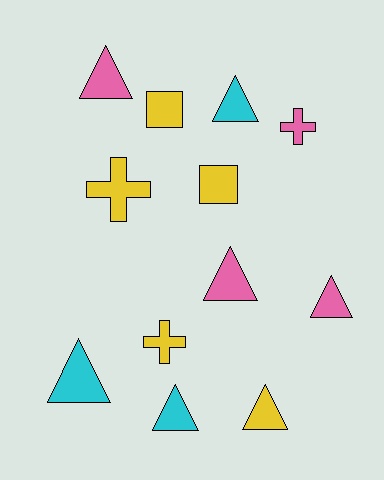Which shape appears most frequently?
Triangle, with 7 objects.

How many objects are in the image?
There are 12 objects.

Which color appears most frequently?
Yellow, with 5 objects.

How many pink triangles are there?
There are 3 pink triangles.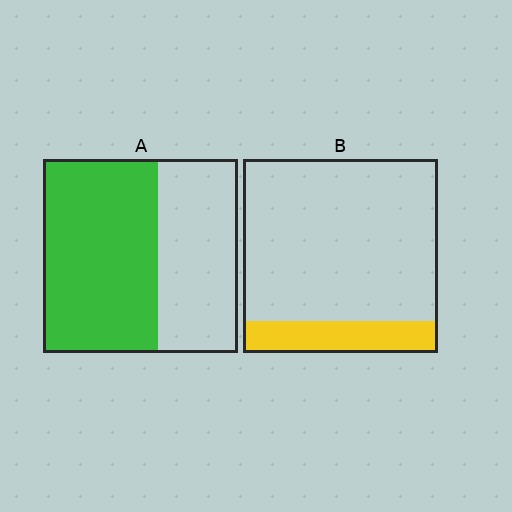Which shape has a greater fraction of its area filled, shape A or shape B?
Shape A.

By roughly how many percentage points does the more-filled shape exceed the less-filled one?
By roughly 40 percentage points (A over B).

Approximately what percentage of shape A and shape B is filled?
A is approximately 60% and B is approximately 15%.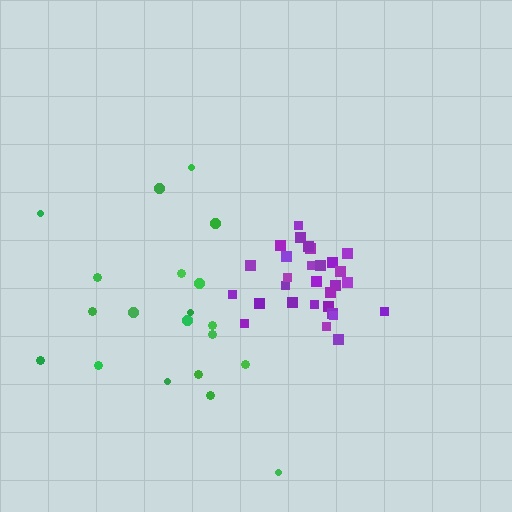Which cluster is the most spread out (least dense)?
Green.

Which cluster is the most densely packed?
Purple.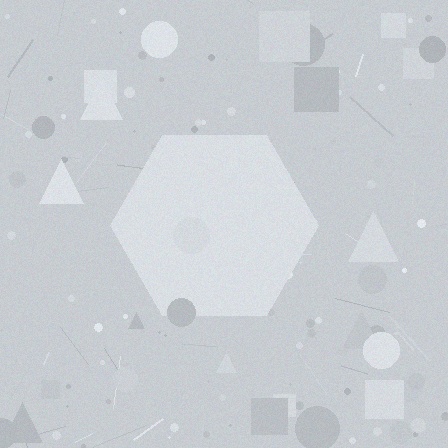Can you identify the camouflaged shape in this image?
The camouflaged shape is a hexagon.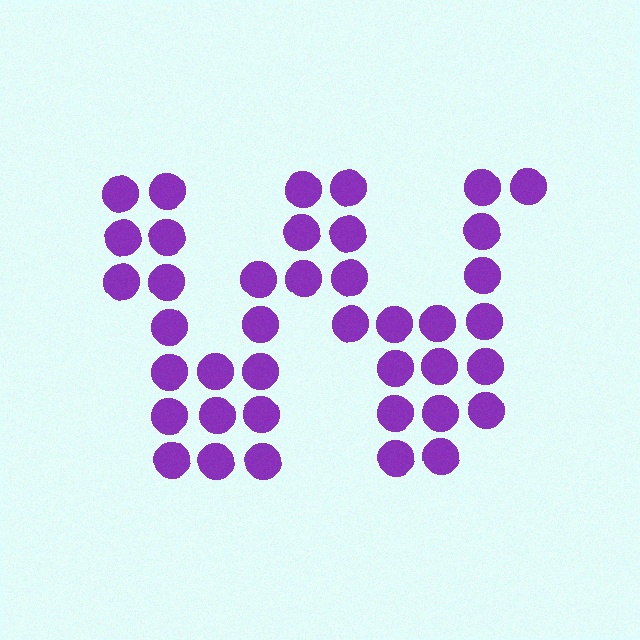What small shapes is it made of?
It is made of small circles.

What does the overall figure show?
The overall figure shows the letter W.